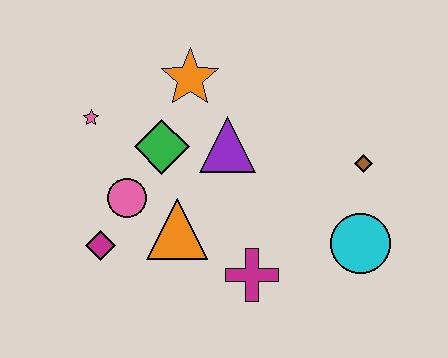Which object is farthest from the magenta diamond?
The brown diamond is farthest from the magenta diamond.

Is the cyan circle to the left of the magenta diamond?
No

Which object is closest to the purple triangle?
The green diamond is closest to the purple triangle.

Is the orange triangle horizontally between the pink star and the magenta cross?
Yes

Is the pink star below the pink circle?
No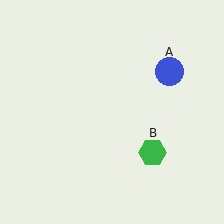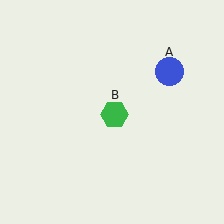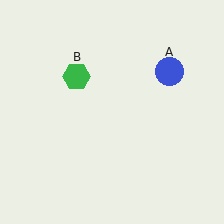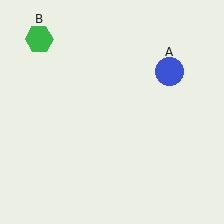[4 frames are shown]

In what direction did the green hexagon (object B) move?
The green hexagon (object B) moved up and to the left.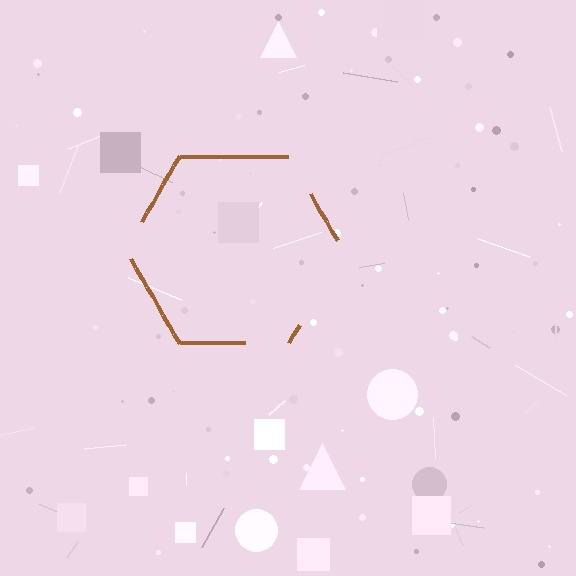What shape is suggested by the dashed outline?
The dashed outline suggests a hexagon.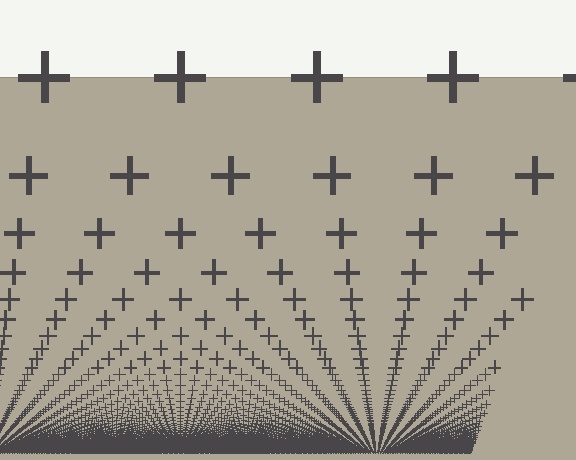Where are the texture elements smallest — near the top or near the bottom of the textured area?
Near the bottom.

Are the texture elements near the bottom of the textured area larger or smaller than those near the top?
Smaller. The gradient is inverted — elements near the bottom are smaller and denser.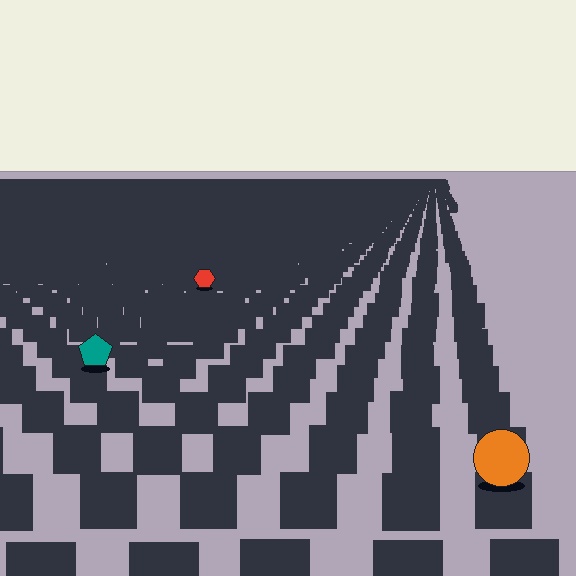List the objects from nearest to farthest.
From nearest to farthest: the orange circle, the teal pentagon, the red hexagon.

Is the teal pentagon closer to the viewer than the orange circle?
No. The orange circle is closer — you can tell from the texture gradient: the ground texture is coarser near it.